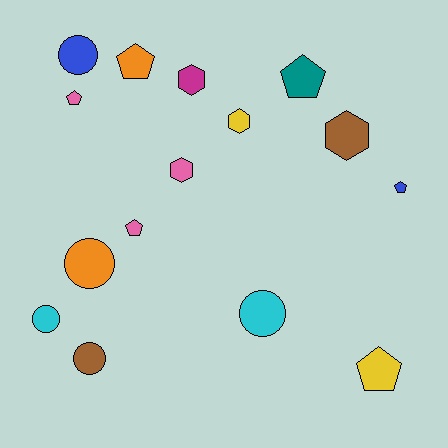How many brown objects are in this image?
There are 2 brown objects.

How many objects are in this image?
There are 15 objects.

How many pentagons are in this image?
There are 6 pentagons.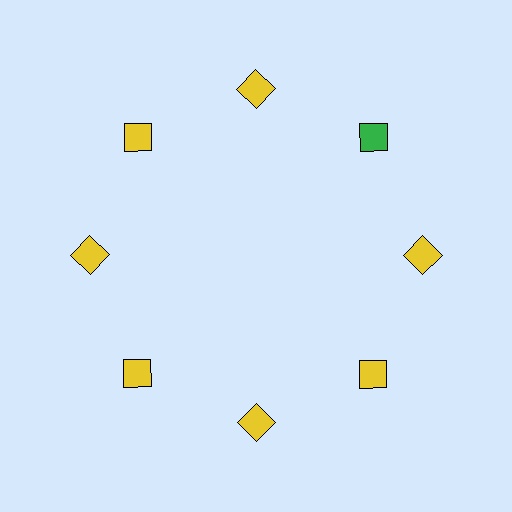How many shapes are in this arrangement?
There are 8 shapes arranged in a ring pattern.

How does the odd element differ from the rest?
It has a different color: green instead of yellow.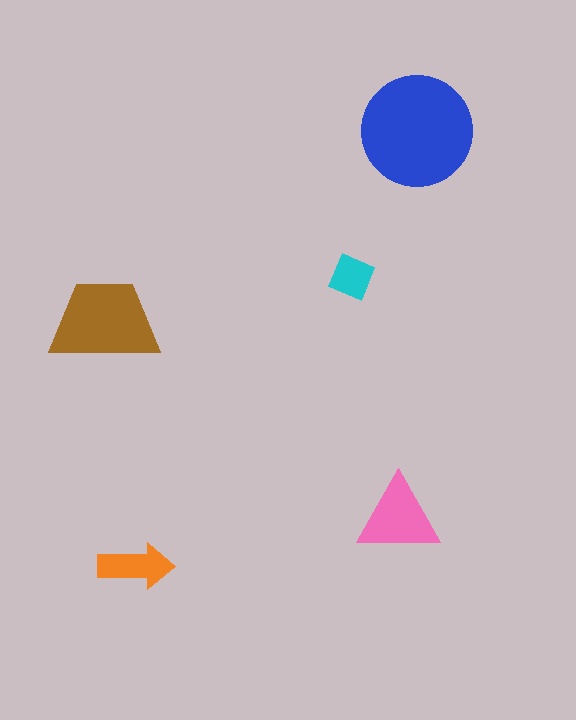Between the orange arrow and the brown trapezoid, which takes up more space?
The brown trapezoid.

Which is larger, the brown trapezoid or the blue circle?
The blue circle.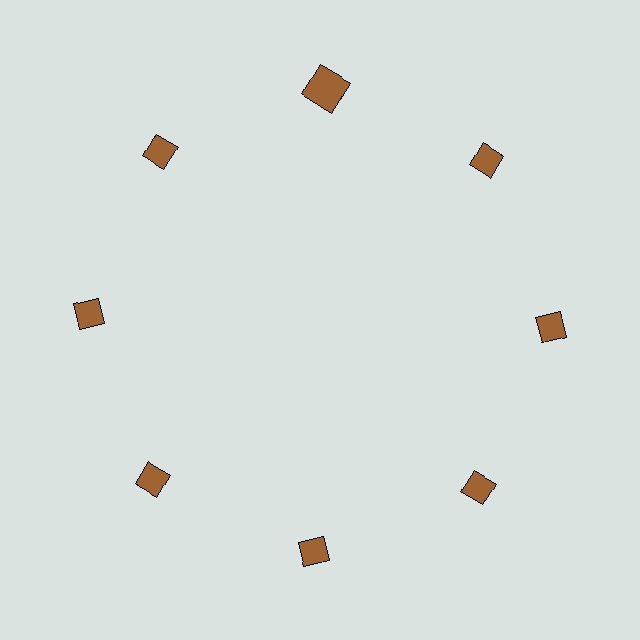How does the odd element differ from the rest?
It has a different shape: square instead of diamond.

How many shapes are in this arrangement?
There are 8 shapes arranged in a ring pattern.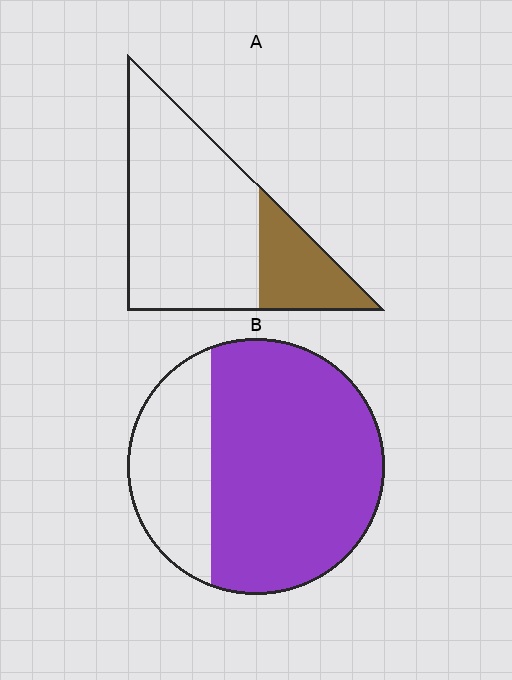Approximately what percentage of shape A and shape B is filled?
A is approximately 25% and B is approximately 70%.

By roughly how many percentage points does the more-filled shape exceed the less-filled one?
By roughly 50 percentage points (B over A).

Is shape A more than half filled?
No.